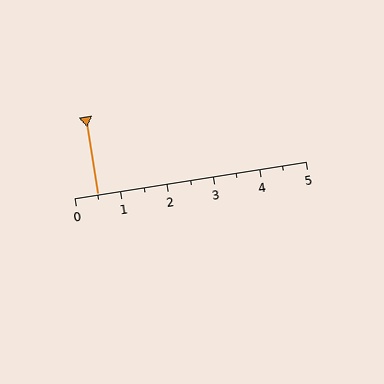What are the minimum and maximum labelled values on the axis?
The axis runs from 0 to 5.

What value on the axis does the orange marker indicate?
The marker indicates approximately 0.5.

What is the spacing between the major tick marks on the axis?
The major ticks are spaced 1 apart.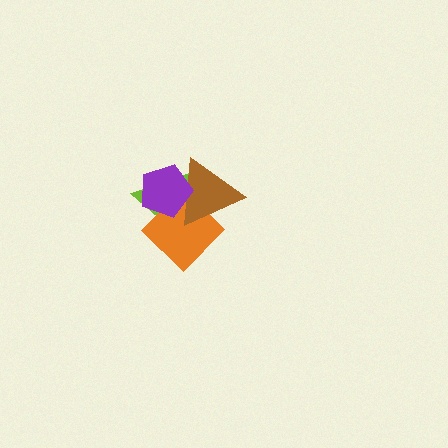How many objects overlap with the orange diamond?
3 objects overlap with the orange diamond.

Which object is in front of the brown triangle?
The purple pentagon is in front of the brown triangle.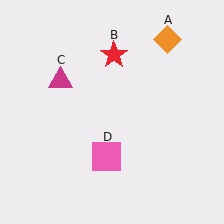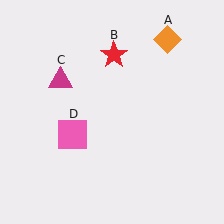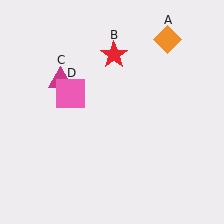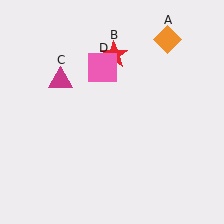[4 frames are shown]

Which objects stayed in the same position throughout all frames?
Orange diamond (object A) and red star (object B) and magenta triangle (object C) remained stationary.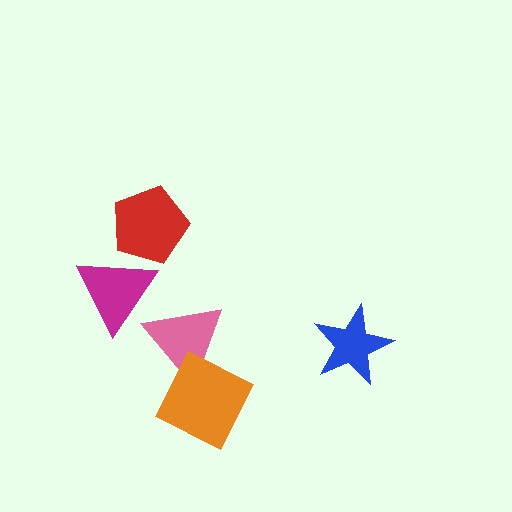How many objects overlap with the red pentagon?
1 object overlaps with the red pentagon.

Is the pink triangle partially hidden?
Yes, it is partially covered by another shape.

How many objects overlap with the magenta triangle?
2 objects overlap with the magenta triangle.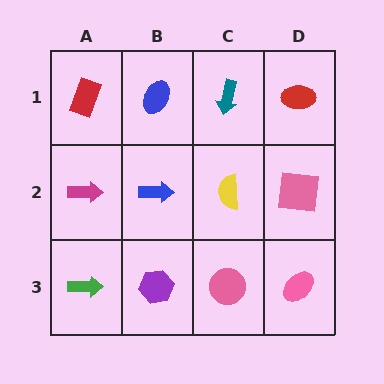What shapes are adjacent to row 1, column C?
A yellow semicircle (row 2, column C), a blue ellipse (row 1, column B), a red ellipse (row 1, column D).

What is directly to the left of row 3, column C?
A purple hexagon.